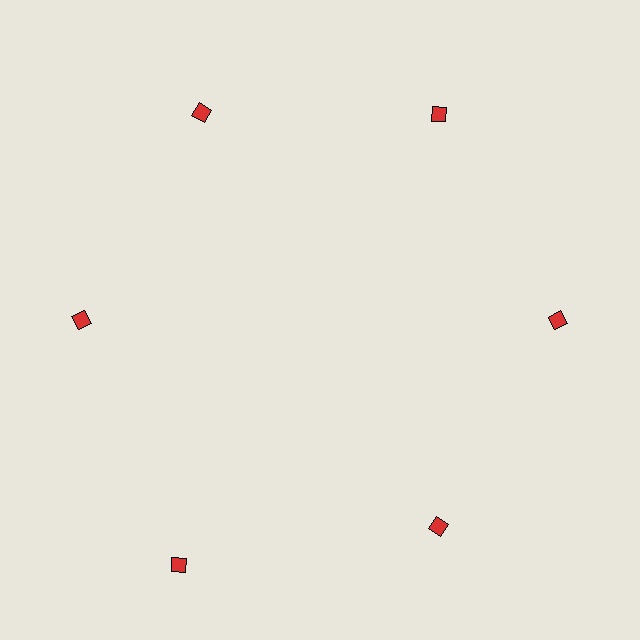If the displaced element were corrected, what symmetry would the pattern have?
It would have 6-fold rotational symmetry — the pattern would map onto itself every 60 degrees.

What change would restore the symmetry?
The symmetry would be restored by moving it inward, back onto the ring so that all 6 diamonds sit at equal angles and equal distance from the center.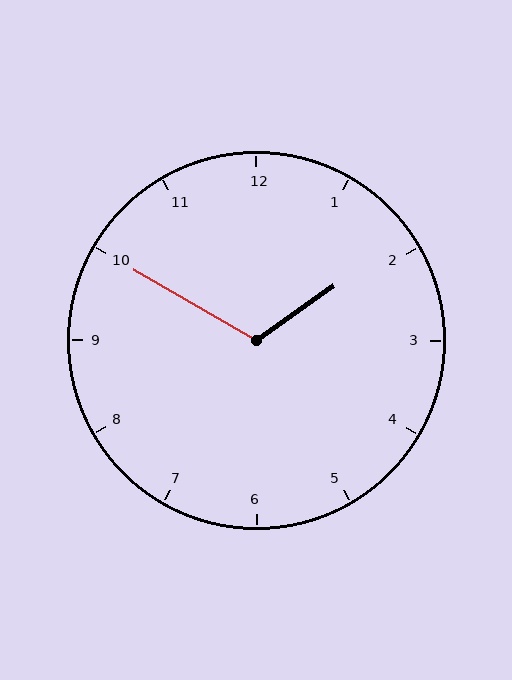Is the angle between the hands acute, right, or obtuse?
It is obtuse.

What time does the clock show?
1:50.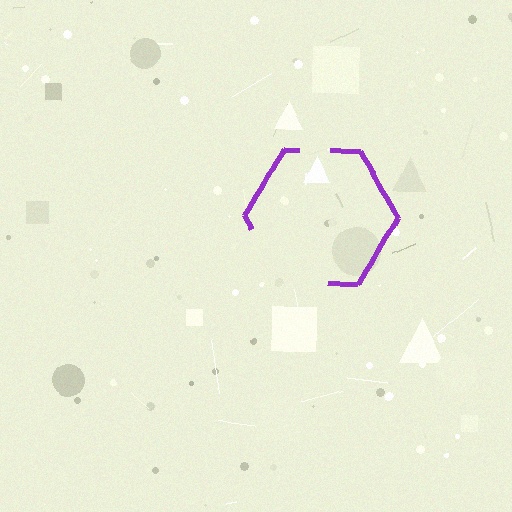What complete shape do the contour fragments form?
The contour fragments form a hexagon.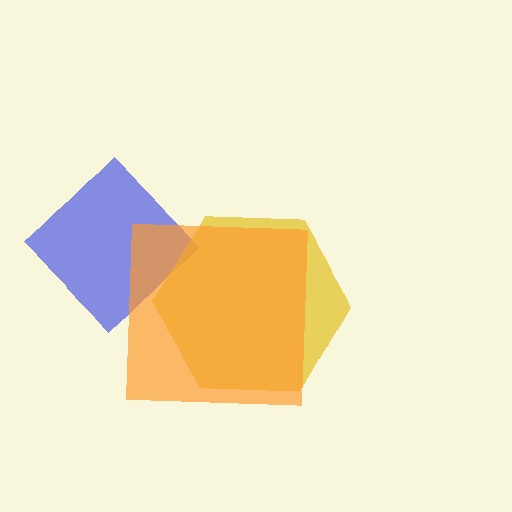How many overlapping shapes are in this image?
There are 3 overlapping shapes in the image.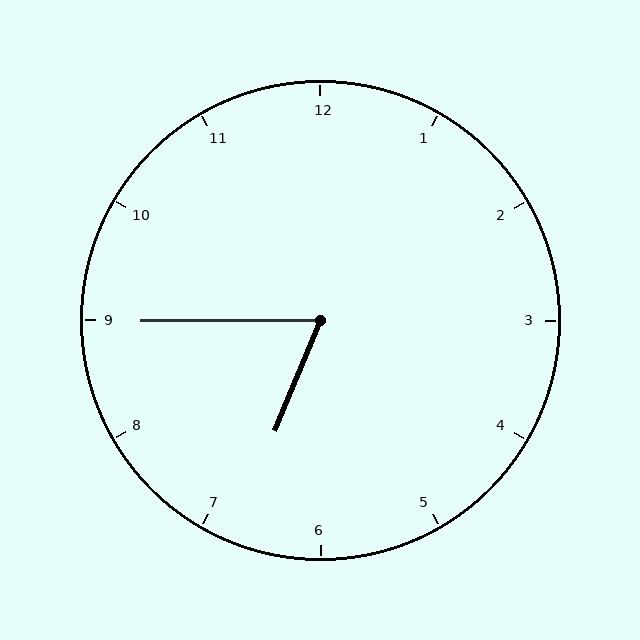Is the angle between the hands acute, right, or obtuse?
It is acute.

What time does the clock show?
6:45.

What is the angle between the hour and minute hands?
Approximately 68 degrees.